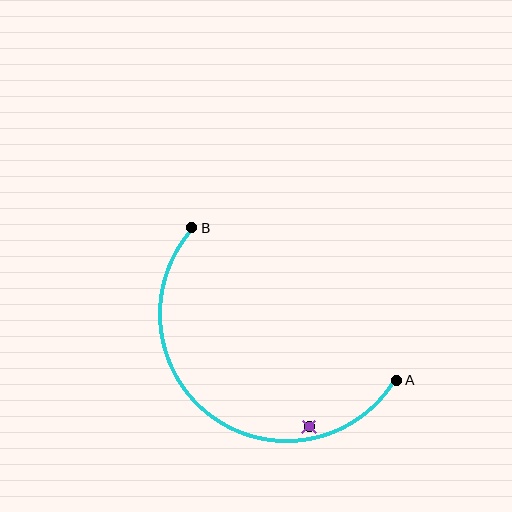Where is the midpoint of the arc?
The arc midpoint is the point on the curve farthest from the straight line joining A and B. It sits below and to the left of that line.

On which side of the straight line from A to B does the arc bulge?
The arc bulges below and to the left of the straight line connecting A and B.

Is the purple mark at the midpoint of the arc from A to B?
No — the purple mark does not lie on the arc at all. It sits slightly inside the curve.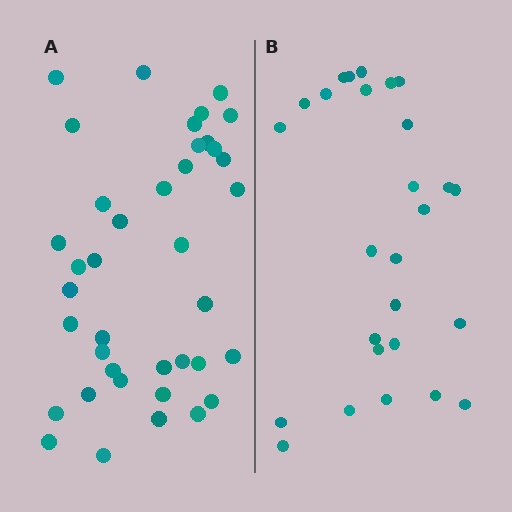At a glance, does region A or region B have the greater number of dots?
Region A (the left region) has more dots.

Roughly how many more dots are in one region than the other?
Region A has roughly 12 or so more dots than region B.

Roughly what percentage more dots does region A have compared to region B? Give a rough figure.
About 45% more.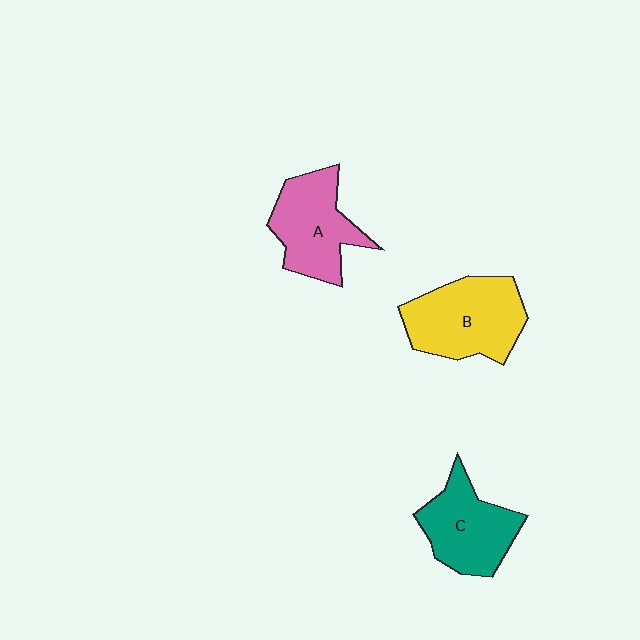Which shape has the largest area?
Shape B (yellow).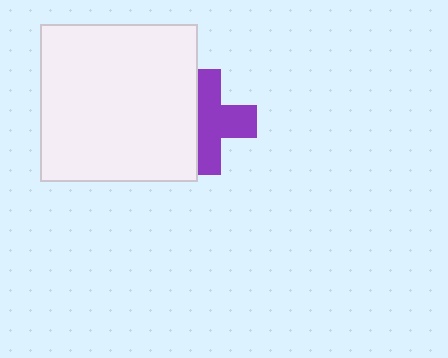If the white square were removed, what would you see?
You would see the complete purple cross.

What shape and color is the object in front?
The object in front is a white square.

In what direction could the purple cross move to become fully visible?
The purple cross could move right. That would shift it out from behind the white square entirely.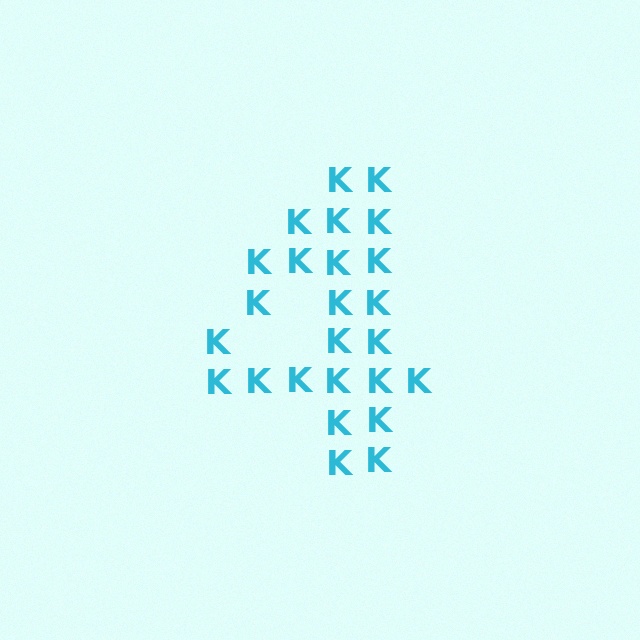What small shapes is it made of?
It is made of small letter K's.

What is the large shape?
The large shape is the digit 4.